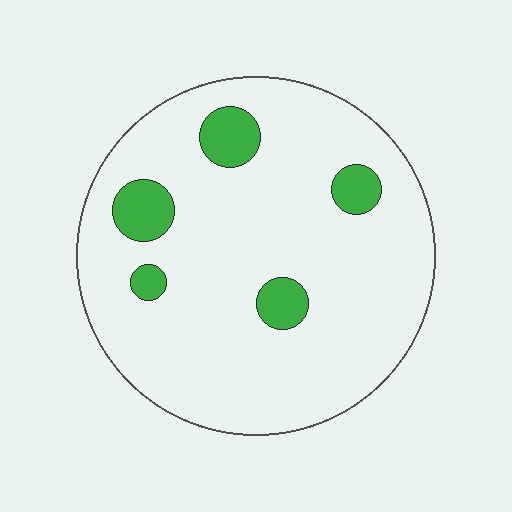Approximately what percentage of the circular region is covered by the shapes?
Approximately 10%.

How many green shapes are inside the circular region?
5.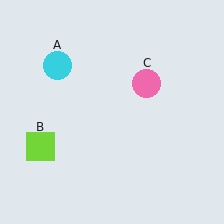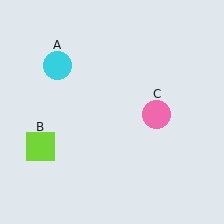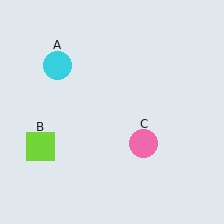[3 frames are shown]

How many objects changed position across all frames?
1 object changed position: pink circle (object C).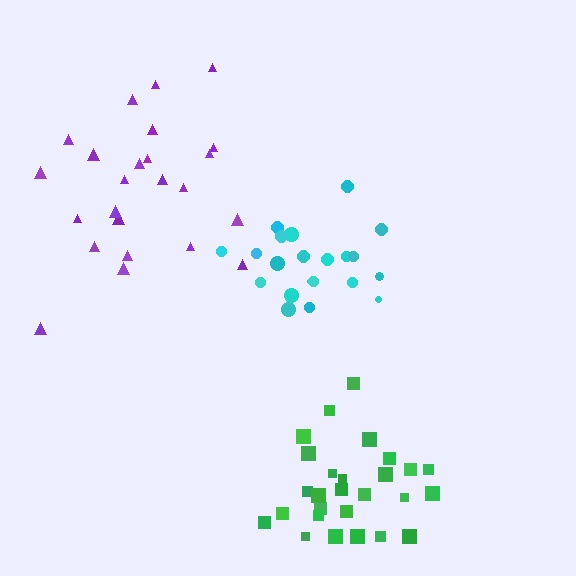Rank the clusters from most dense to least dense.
cyan, green, purple.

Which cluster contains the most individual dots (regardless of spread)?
Green (28).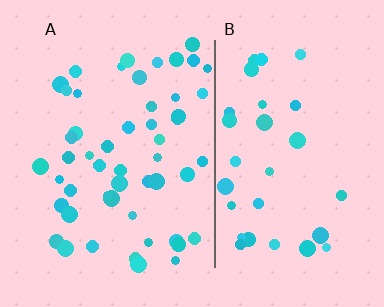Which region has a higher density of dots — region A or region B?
A (the left).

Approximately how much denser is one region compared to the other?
Approximately 1.7× — region A over region B.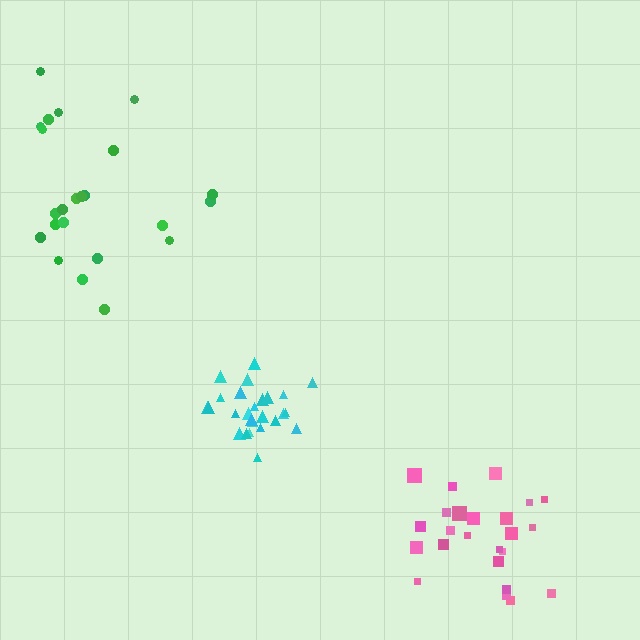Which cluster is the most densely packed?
Cyan.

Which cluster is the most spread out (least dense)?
Green.